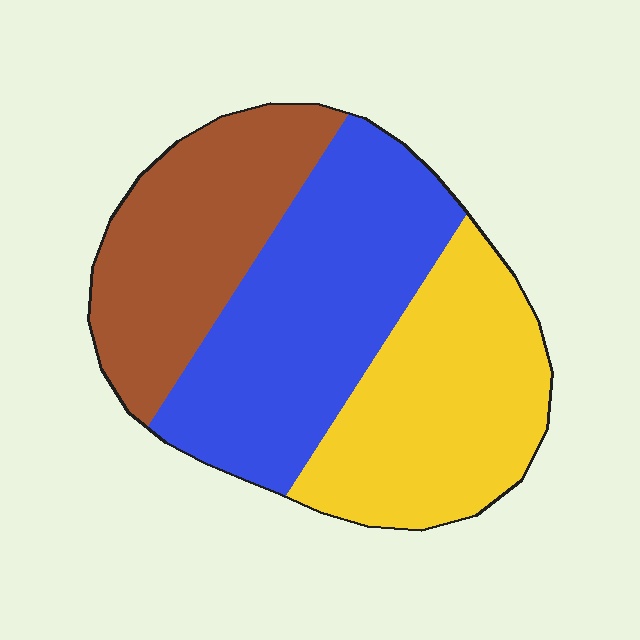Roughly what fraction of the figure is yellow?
Yellow covers 33% of the figure.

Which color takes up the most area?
Blue, at roughly 40%.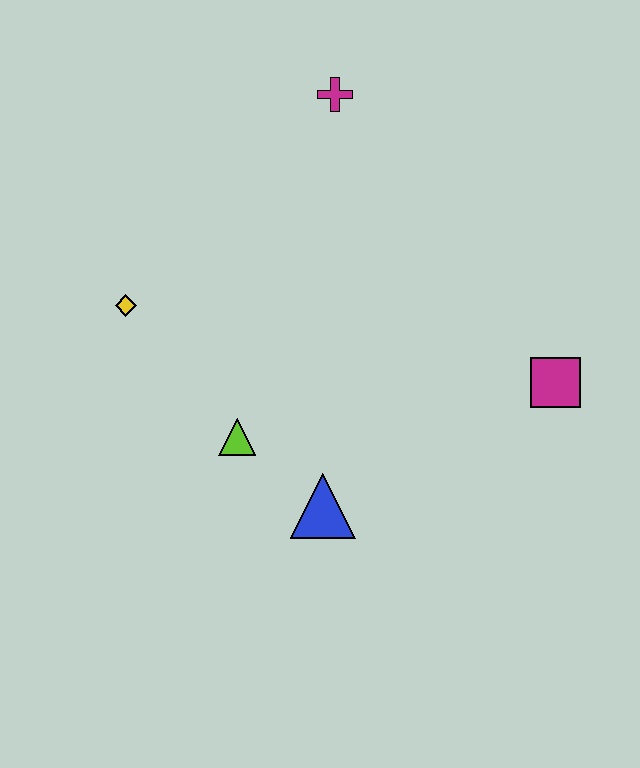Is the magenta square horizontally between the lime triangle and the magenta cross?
No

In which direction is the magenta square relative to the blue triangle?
The magenta square is to the right of the blue triangle.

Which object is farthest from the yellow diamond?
The magenta square is farthest from the yellow diamond.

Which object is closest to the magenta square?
The blue triangle is closest to the magenta square.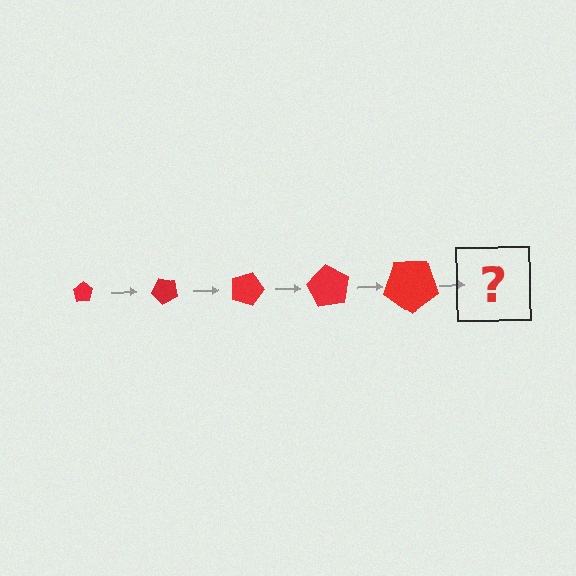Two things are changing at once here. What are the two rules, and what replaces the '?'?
The two rules are that the pentagon grows larger each step and it rotates 45 degrees each step. The '?' should be a pentagon, larger than the previous one and rotated 225 degrees from the start.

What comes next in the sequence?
The next element should be a pentagon, larger than the previous one and rotated 225 degrees from the start.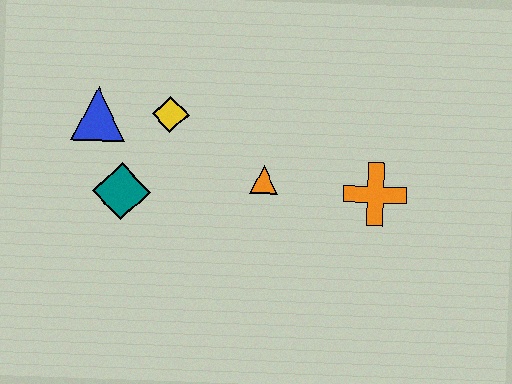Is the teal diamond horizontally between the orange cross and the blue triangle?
Yes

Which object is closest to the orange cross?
The orange triangle is closest to the orange cross.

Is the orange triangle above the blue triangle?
No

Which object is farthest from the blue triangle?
The orange cross is farthest from the blue triangle.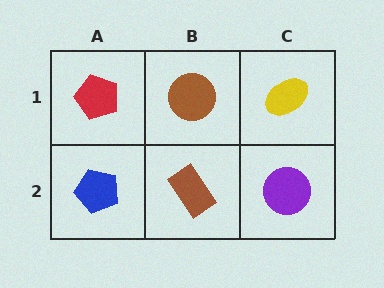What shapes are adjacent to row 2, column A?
A red pentagon (row 1, column A), a brown rectangle (row 2, column B).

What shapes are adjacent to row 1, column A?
A blue pentagon (row 2, column A), a brown circle (row 1, column B).